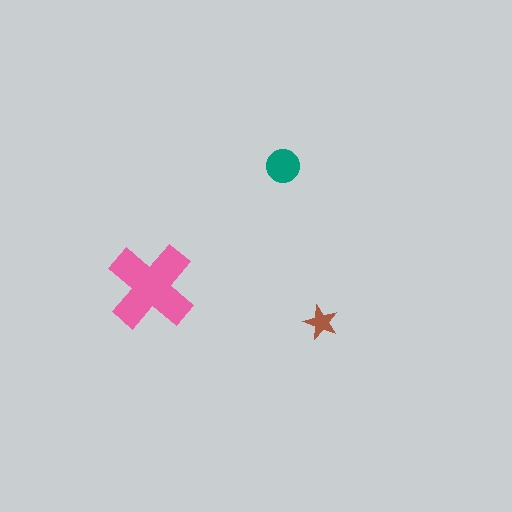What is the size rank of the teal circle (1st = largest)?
2nd.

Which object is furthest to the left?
The pink cross is leftmost.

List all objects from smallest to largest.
The brown star, the teal circle, the pink cross.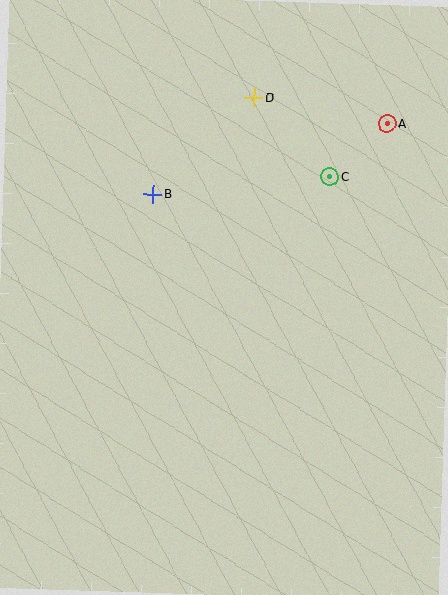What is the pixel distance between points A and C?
The distance between A and C is 78 pixels.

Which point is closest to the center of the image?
Point B at (153, 194) is closest to the center.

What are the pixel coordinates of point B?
Point B is at (153, 194).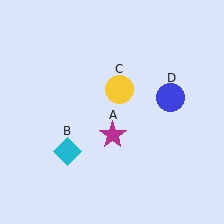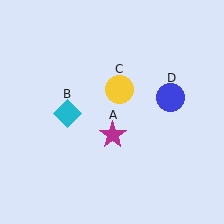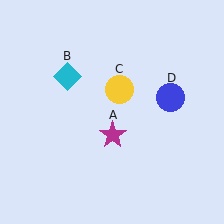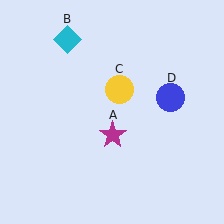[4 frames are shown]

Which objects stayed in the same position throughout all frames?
Magenta star (object A) and yellow circle (object C) and blue circle (object D) remained stationary.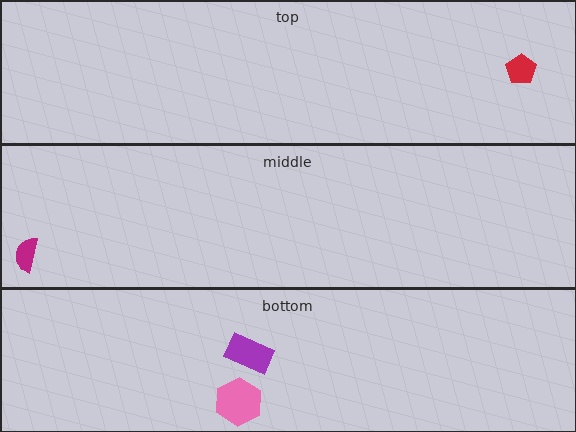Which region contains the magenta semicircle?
The middle region.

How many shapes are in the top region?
1.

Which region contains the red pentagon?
The top region.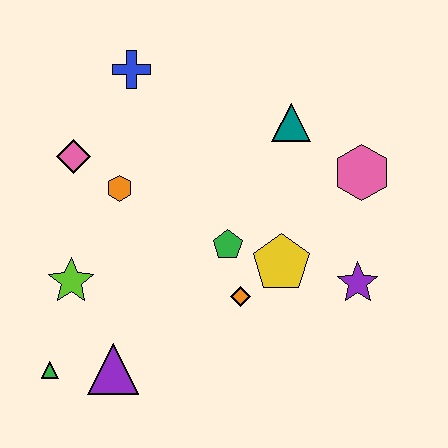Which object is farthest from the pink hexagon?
The green triangle is farthest from the pink hexagon.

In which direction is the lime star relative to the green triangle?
The lime star is above the green triangle.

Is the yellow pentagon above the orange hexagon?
No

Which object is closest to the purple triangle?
The green triangle is closest to the purple triangle.